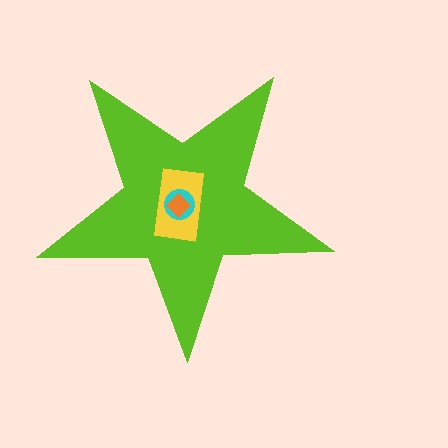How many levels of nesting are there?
4.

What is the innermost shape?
The orange diamond.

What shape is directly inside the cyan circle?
The orange diamond.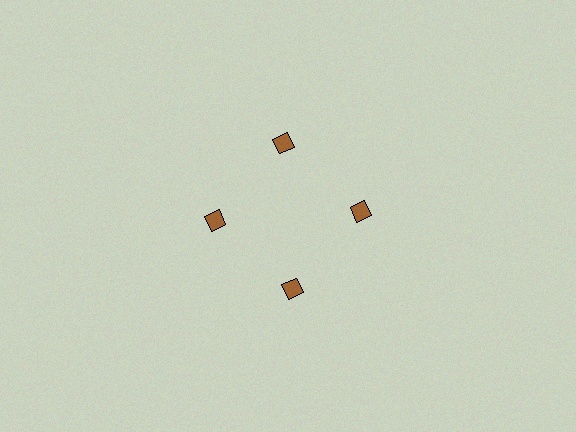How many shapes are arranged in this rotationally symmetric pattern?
There are 4 shapes, arranged in 4 groups of 1.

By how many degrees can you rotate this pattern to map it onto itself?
The pattern maps onto itself every 90 degrees of rotation.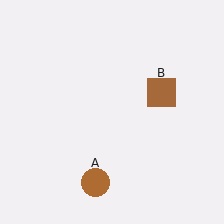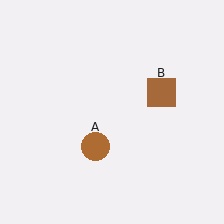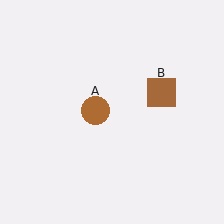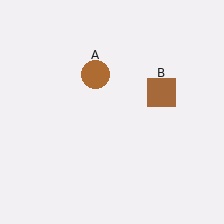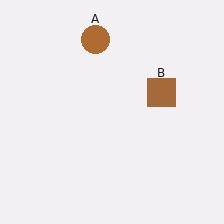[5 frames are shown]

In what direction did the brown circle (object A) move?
The brown circle (object A) moved up.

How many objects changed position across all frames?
1 object changed position: brown circle (object A).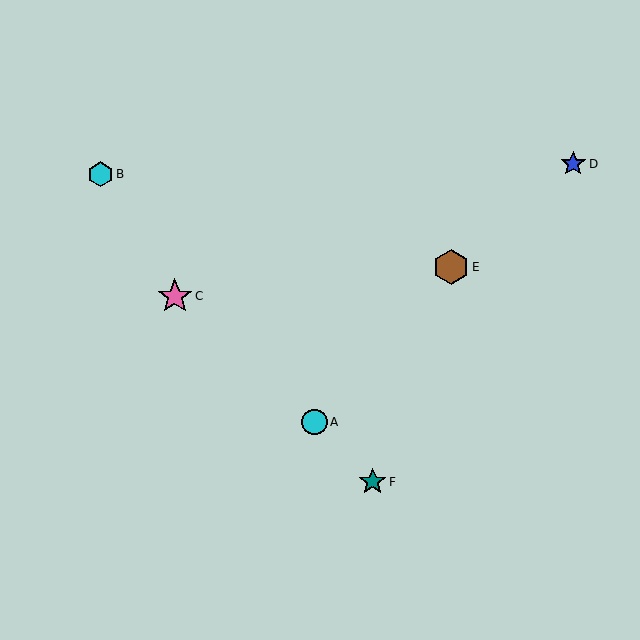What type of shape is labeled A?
Shape A is a cyan circle.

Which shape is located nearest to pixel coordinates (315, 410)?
The cyan circle (labeled A) at (314, 422) is nearest to that location.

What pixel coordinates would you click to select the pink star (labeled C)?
Click at (175, 296) to select the pink star C.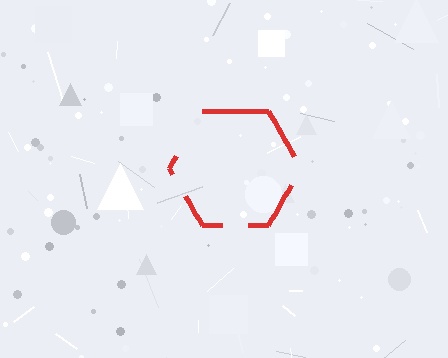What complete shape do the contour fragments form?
The contour fragments form a hexagon.